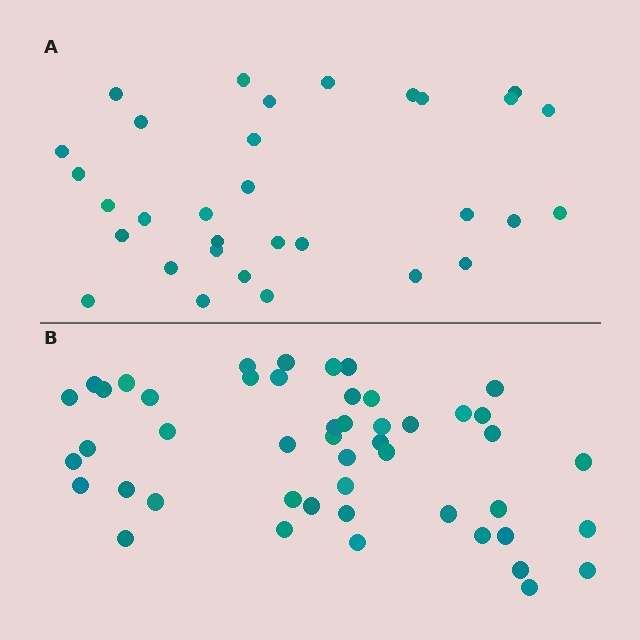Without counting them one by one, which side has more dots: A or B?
Region B (the bottom region) has more dots.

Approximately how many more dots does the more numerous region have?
Region B has approximately 15 more dots than region A.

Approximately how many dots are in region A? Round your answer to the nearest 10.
About 30 dots. (The exact count is 32, which rounds to 30.)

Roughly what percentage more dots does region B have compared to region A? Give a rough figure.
About 50% more.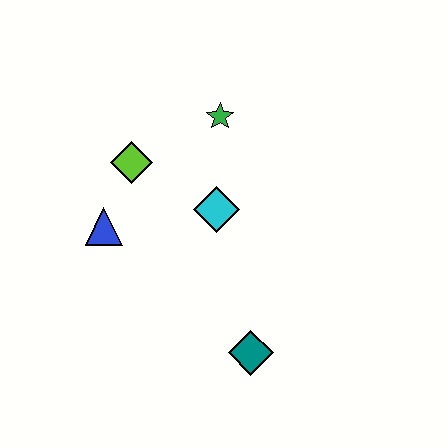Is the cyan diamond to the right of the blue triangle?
Yes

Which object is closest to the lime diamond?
The blue triangle is closest to the lime diamond.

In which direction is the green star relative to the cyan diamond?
The green star is above the cyan diamond.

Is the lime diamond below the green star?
Yes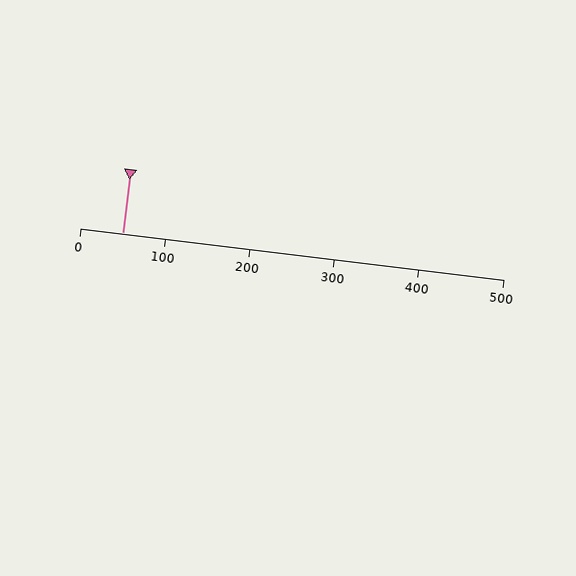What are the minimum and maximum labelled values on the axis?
The axis runs from 0 to 500.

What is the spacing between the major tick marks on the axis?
The major ticks are spaced 100 apart.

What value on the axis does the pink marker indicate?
The marker indicates approximately 50.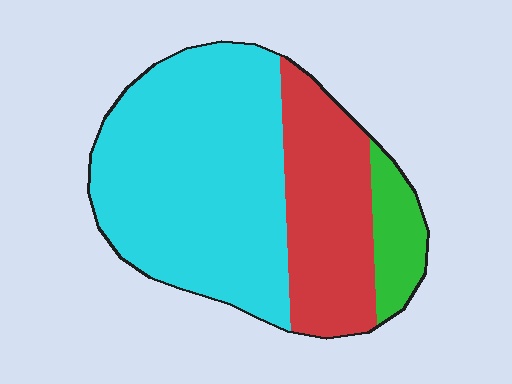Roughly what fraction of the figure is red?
Red covers roughly 30% of the figure.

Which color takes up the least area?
Green, at roughly 10%.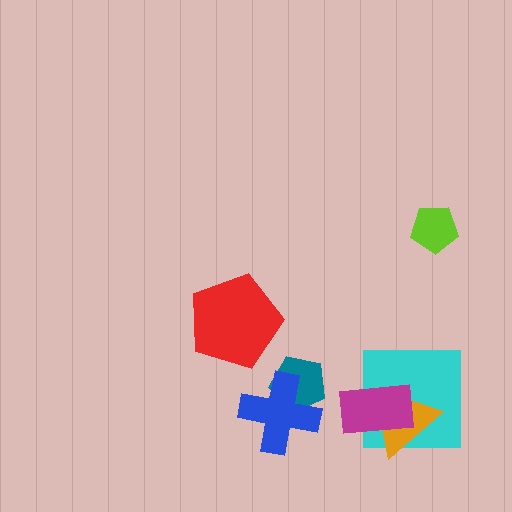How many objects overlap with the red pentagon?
0 objects overlap with the red pentagon.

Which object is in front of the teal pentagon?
The blue cross is in front of the teal pentagon.